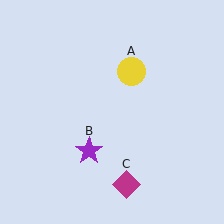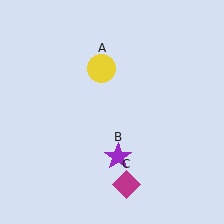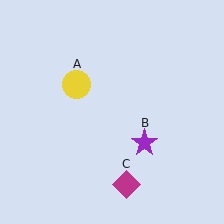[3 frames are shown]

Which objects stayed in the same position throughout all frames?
Magenta diamond (object C) remained stationary.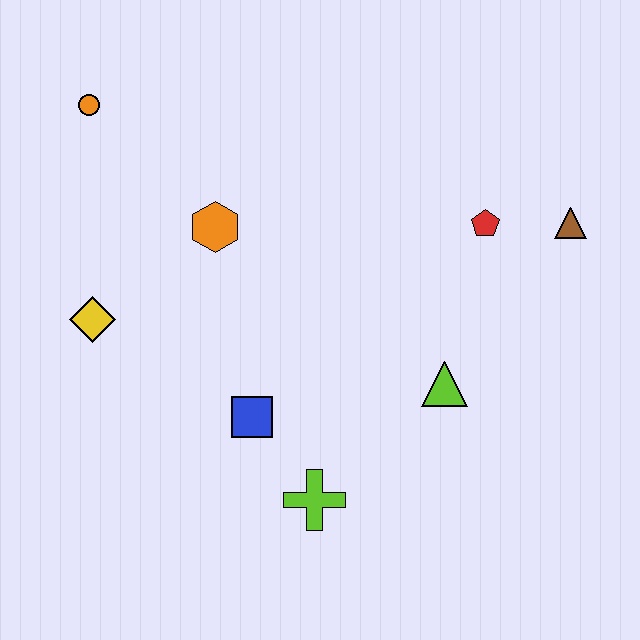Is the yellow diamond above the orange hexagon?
No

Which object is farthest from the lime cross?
The orange circle is farthest from the lime cross.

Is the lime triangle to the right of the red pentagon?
No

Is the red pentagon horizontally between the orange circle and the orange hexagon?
No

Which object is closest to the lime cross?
The blue square is closest to the lime cross.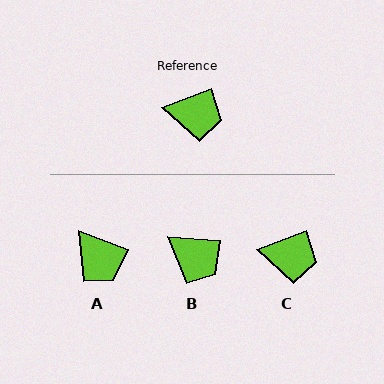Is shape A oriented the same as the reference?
No, it is off by about 42 degrees.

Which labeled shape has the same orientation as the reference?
C.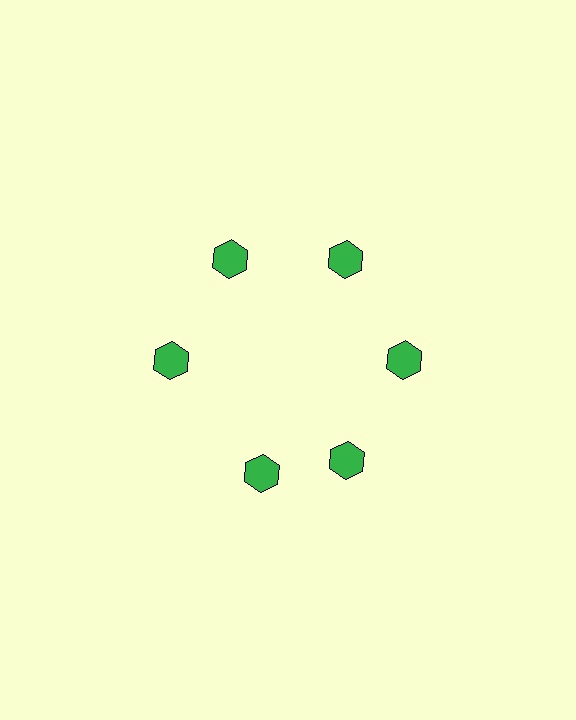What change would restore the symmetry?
The symmetry would be restored by rotating it back into even spacing with its neighbors so that all 6 hexagons sit at equal angles and equal distance from the center.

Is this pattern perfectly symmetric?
No. The 6 green hexagons are arranged in a ring, but one element near the 7 o'clock position is rotated out of alignment along the ring, breaking the 6-fold rotational symmetry.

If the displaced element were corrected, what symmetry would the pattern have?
It would have 6-fold rotational symmetry — the pattern would map onto itself every 60 degrees.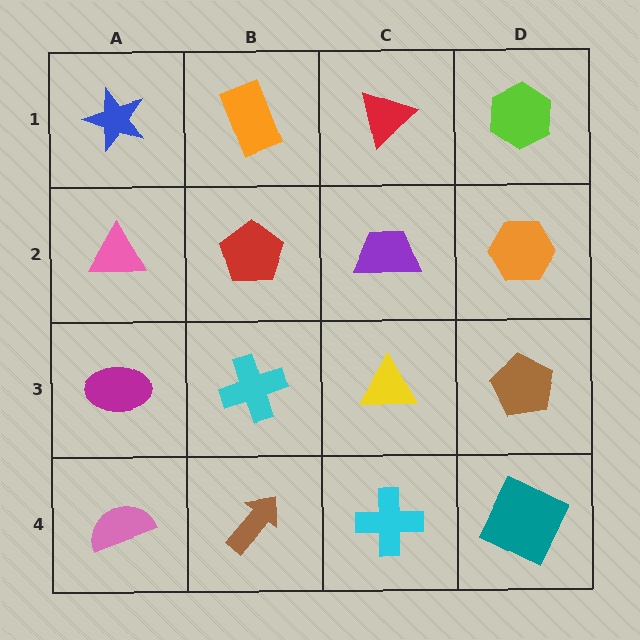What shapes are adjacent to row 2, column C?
A red triangle (row 1, column C), a yellow triangle (row 3, column C), a red pentagon (row 2, column B), an orange hexagon (row 2, column D).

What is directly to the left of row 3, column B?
A magenta ellipse.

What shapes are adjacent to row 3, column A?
A pink triangle (row 2, column A), a pink semicircle (row 4, column A), a cyan cross (row 3, column B).